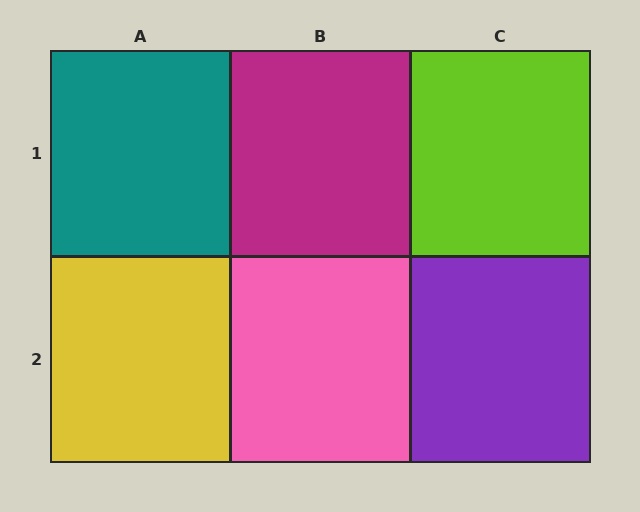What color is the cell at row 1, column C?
Lime.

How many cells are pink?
1 cell is pink.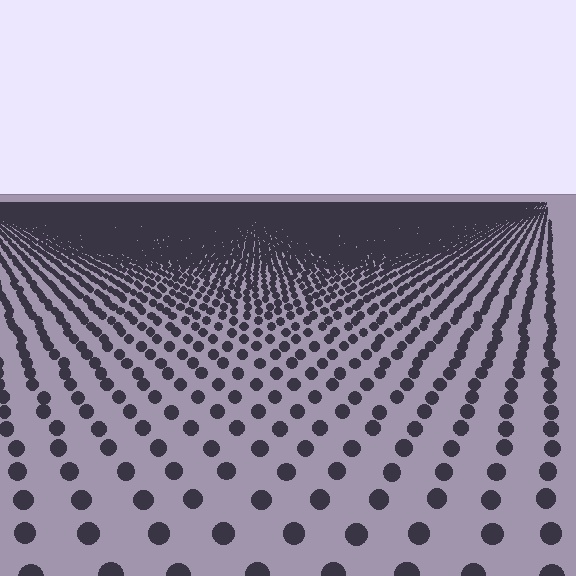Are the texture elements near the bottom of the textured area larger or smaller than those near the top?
Larger. Near the bottom, elements are closer to the viewer and appear at a bigger on-screen size.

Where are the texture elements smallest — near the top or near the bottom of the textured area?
Near the top.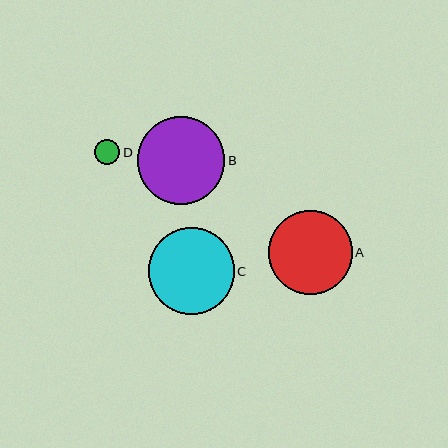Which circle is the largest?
Circle B is the largest with a size of approximately 87 pixels.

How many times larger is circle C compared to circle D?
Circle C is approximately 3.4 times the size of circle D.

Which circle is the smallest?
Circle D is the smallest with a size of approximately 25 pixels.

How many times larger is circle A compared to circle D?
Circle A is approximately 3.3 times the size of circle D.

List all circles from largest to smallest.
From largest to smallest: B, C, A, D.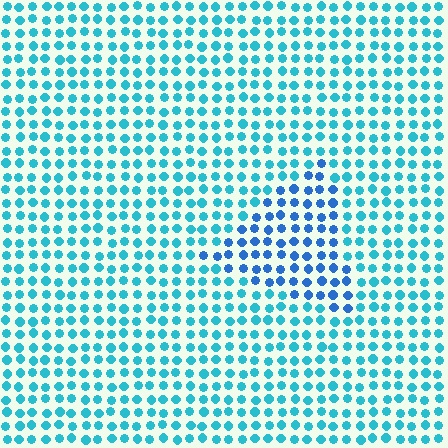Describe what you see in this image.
The image is filled with small cyan elements in a uniform arrangement. A triangle-shaped region is visible where the elements are tinted to a slightly different hue, forming a subtle color boundary.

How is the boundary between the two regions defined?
The boundary is defined purely by a slight shift in hue (about 29 degrees). Spacing, size, and orientation are identical on both sides.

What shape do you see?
I see a triangle.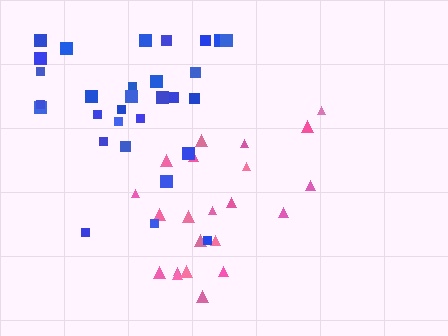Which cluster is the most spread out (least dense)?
Pink.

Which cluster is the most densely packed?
Blue.